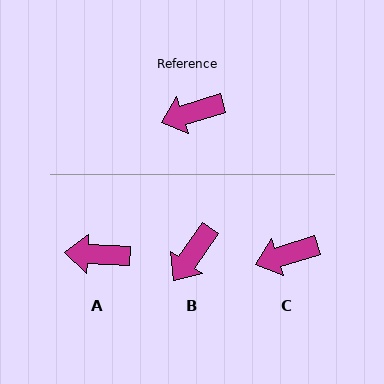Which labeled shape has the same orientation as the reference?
C.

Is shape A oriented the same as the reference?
No, it is off by about 20 degrees.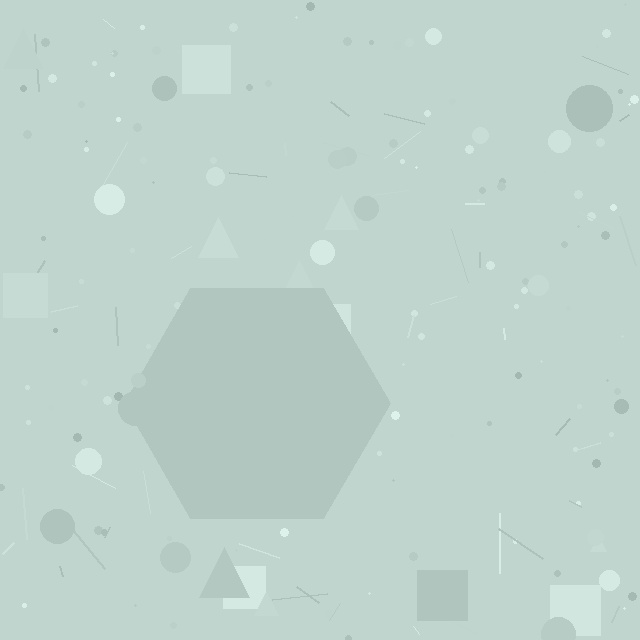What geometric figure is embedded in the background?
A hexagon is embedded in the background.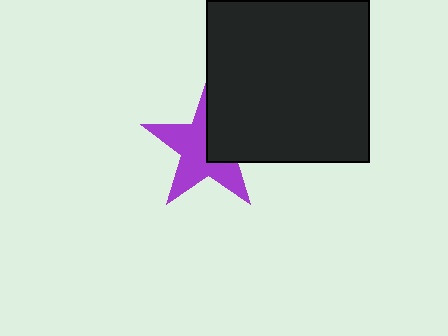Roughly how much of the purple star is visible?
About half of it is visible (roughly 60%).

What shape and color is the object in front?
The object in front is a black square.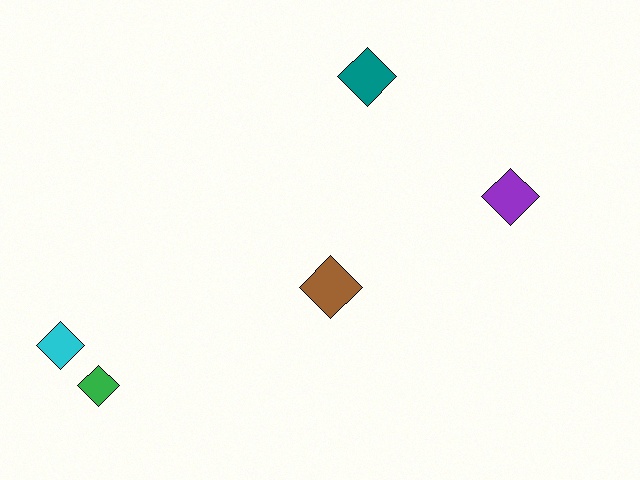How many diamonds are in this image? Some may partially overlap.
There are 5 diamonds.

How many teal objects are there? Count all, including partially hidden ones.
There is 1 teal object.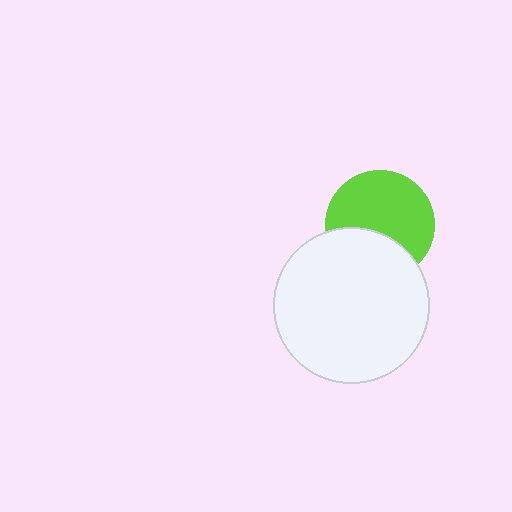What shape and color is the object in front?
The object in front is a white circle.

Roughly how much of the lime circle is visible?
About half of it is visible (roughly 65%).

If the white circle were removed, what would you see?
You would see the complete lime circle.